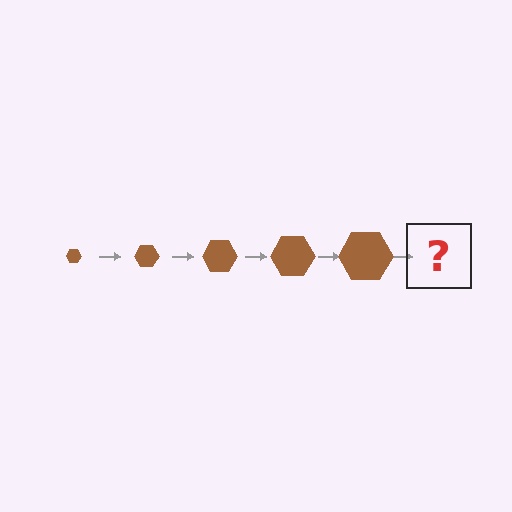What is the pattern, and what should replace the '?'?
The pattern is that the hexagon gets progressively larger each step. The '?' should be a brown hexagon, larger than the previous one.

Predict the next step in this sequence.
The next step is a brown hexagon, larger than the previous one.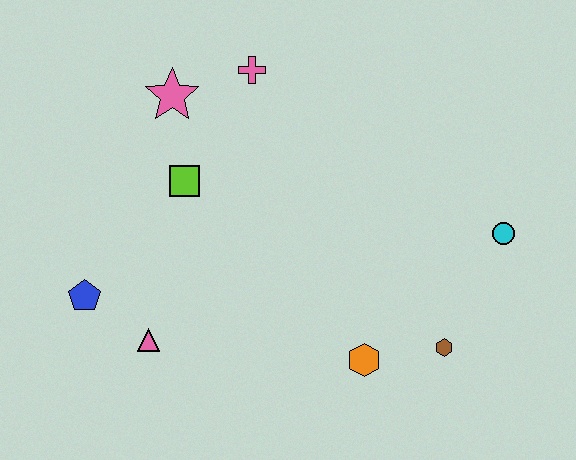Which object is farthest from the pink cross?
The brown hexagon is farthest from the pink cross.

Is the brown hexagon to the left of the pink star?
No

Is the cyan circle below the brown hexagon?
No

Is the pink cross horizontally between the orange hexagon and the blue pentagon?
Yes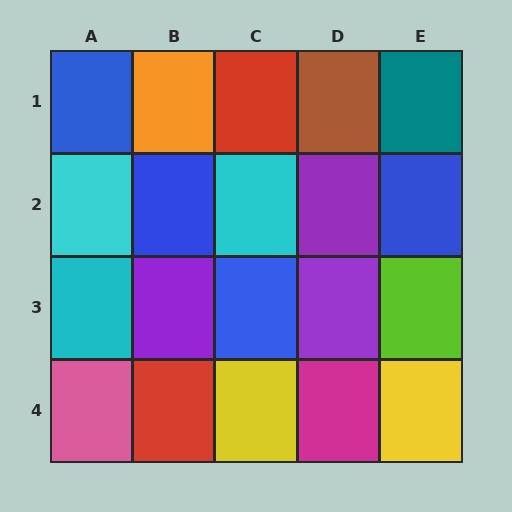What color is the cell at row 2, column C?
Cyan.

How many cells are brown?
1 cell is brown.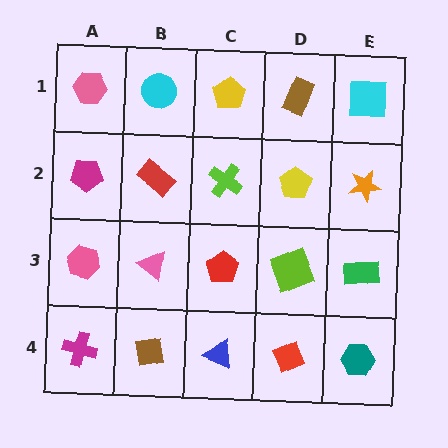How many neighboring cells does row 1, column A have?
2.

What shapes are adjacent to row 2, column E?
A cyan square (row 1, column E), a green rectangle (row 3, column E), a yellow pentagon (row 2, column D).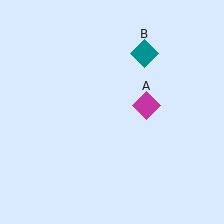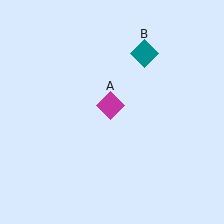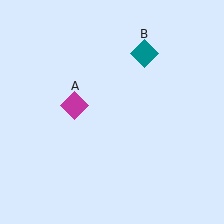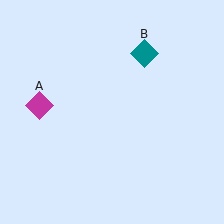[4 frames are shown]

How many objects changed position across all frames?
1 object changed position: magenta diamond (object A).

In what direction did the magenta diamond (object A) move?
The magenta diamond (object A) moved left.